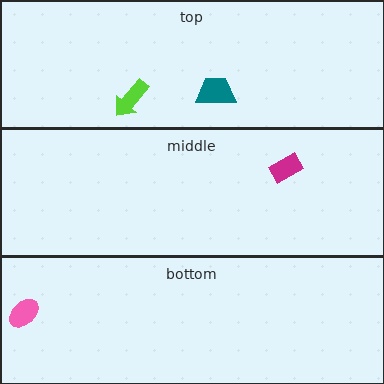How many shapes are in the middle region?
1.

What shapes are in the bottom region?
The pink ellipse.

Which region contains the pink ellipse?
The bottom region.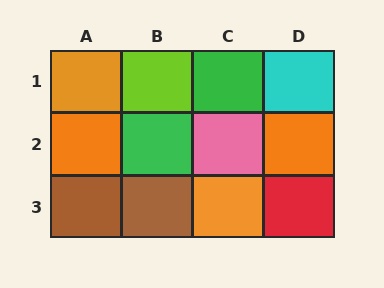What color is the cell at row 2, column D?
Orange.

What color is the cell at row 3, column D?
Red.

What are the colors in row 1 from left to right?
Orange, lime, green, cyan.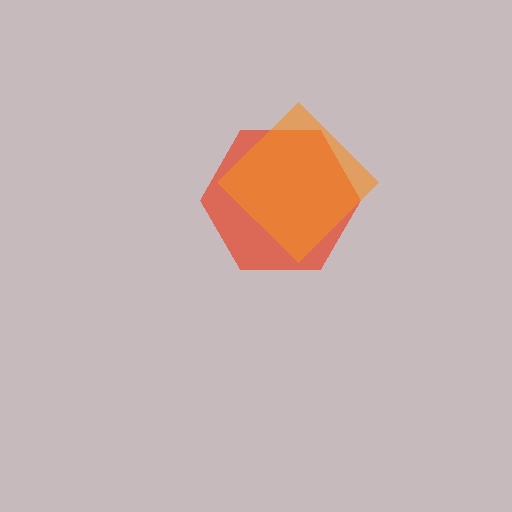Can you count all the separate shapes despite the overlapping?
Yes, there are 2 separate shapes.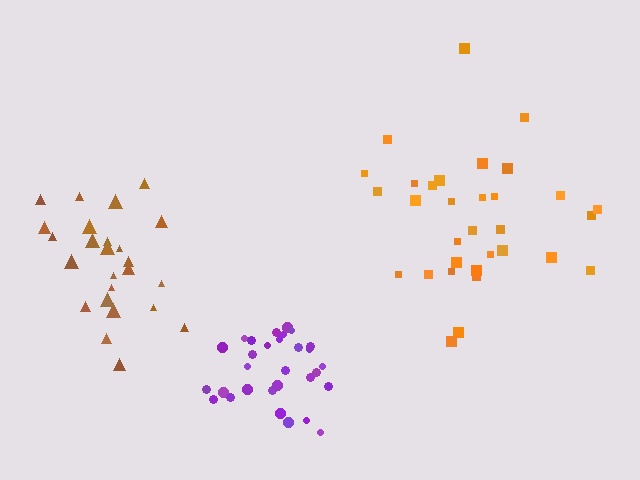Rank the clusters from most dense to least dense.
purple, brown, orange.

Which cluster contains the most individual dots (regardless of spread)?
Orange (32).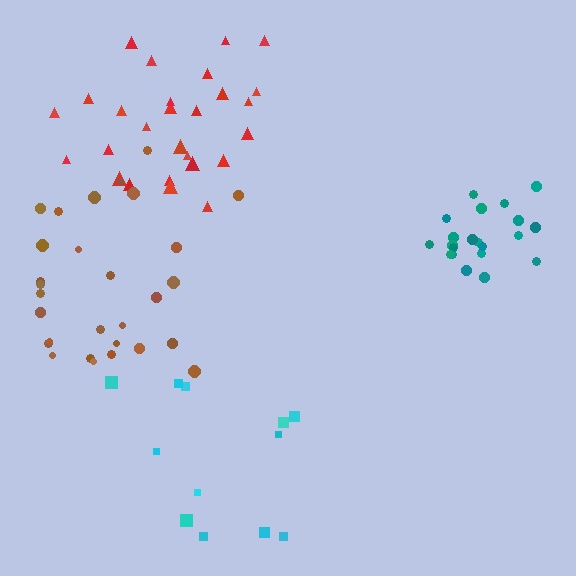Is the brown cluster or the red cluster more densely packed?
Red.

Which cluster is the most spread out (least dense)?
Cyan.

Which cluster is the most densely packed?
Teal.